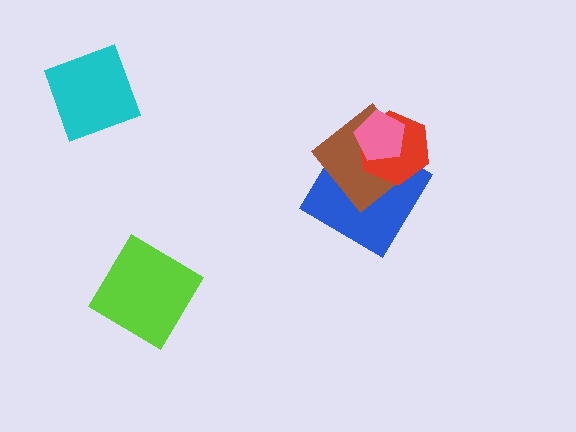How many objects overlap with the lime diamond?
0 objects overlap with the lime diamond.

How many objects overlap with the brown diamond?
3 objects overlap with the brown diamond.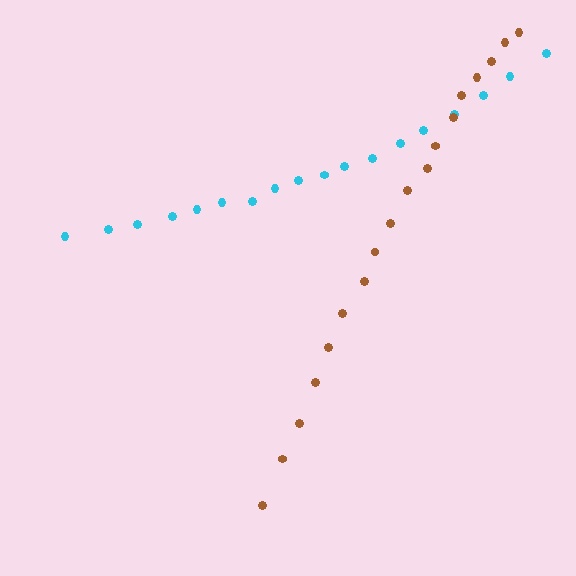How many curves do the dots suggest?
There are 2 distinct paths.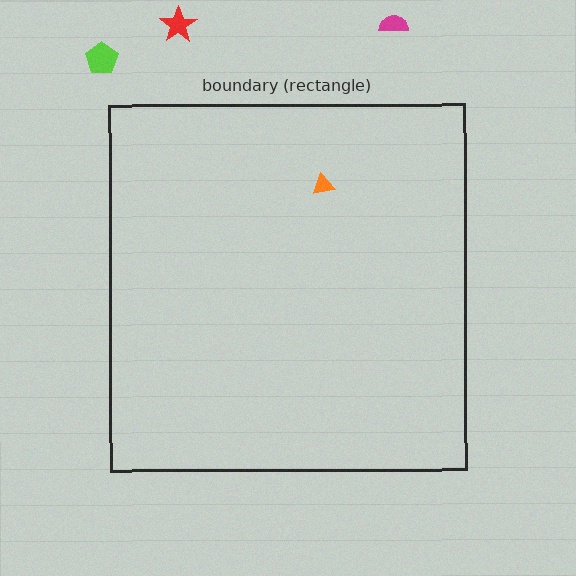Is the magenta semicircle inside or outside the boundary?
Outside.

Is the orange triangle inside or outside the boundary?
Inside.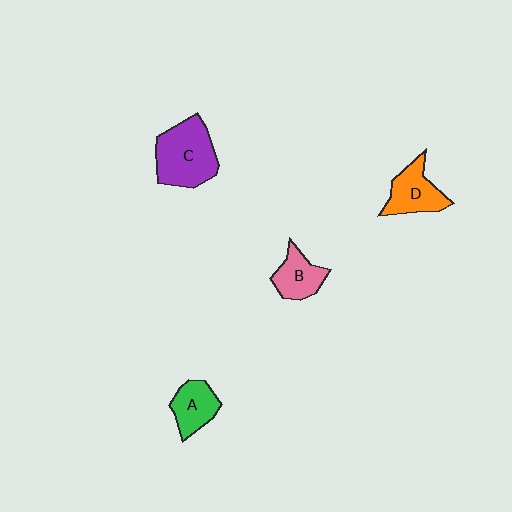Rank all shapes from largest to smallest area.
From largest to smallest: C (purple), D (orange), A (green), B (pink).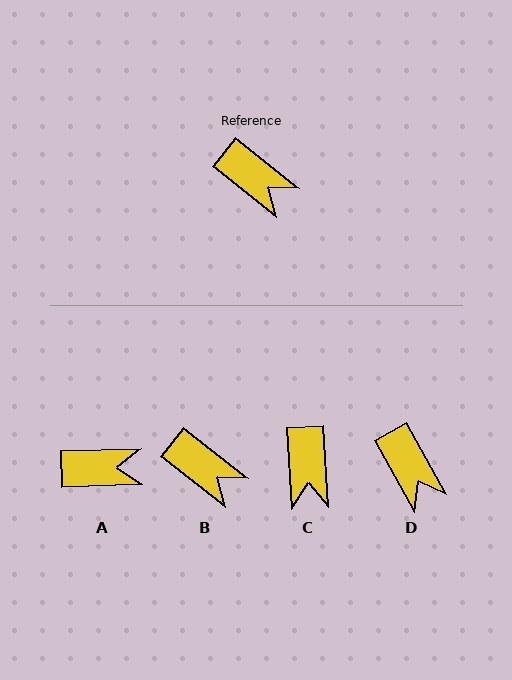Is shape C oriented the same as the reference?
No, it is off by about 48 degrees.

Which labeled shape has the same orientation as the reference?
B.